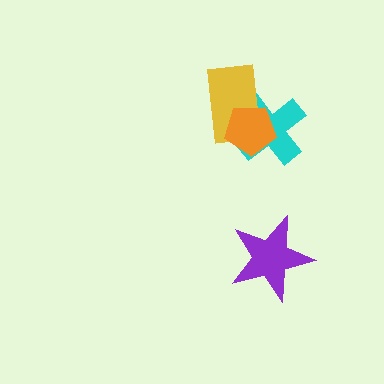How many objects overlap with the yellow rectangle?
2 objects overlap with the yellow rectangle.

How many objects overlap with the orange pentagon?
2 objects overlap with the orange pentagon.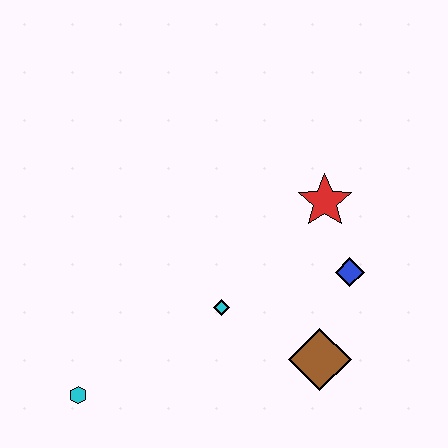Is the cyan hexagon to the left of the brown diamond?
Yes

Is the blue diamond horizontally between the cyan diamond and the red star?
No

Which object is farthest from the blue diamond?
The cyan hexagon is farthest from the blue diamond.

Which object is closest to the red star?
The blue diamond is closest to the red star.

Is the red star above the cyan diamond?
Yes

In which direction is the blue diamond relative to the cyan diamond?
The blue diamond is to the right of the cyan diamond.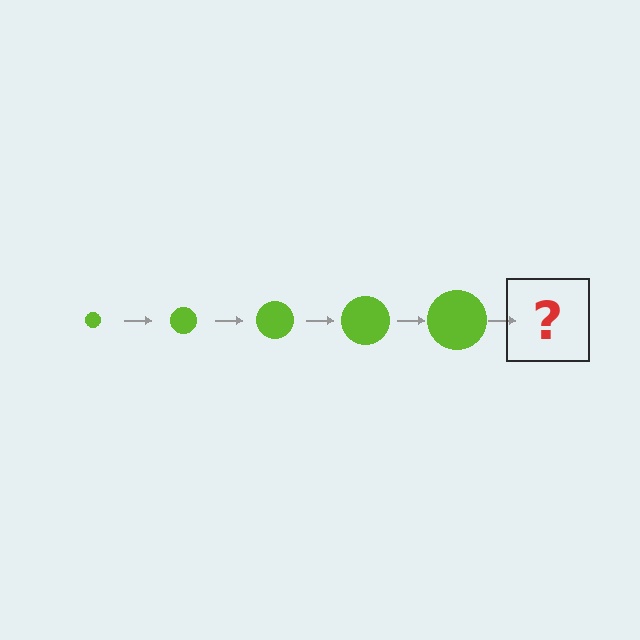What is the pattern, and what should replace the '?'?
The pattern is that the circle gets progressively larger each step. The '?' should be a lime circle, larger than the previous one.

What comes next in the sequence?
The next element should be a lime circle, larger than the previous one.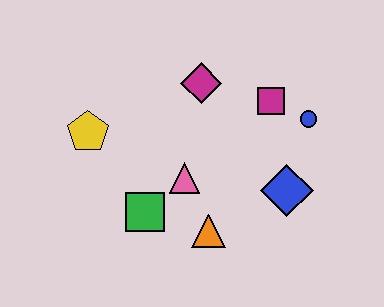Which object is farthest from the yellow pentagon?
The blue circle is farthest from the yellow pentagon.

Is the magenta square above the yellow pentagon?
Yes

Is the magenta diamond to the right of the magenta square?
No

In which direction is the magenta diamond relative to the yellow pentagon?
The magenta diamond is to the right of the yellow pentagon.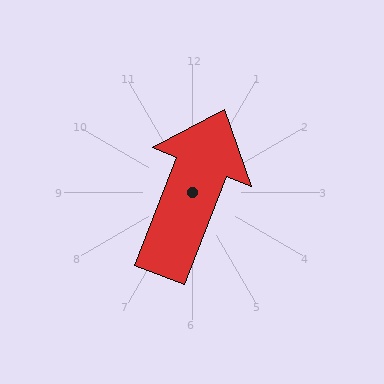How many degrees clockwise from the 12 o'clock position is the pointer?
Approximately 21 degrees.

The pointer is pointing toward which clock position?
Roughly 1 o'clock.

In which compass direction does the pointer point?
North.